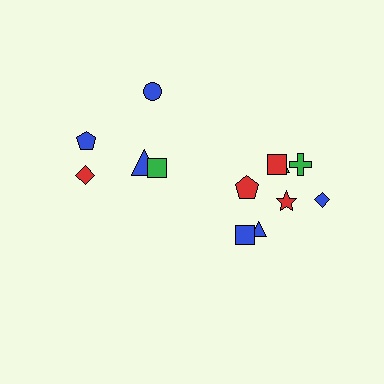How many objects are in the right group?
There are 8 objects.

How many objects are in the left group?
There are 5 objects.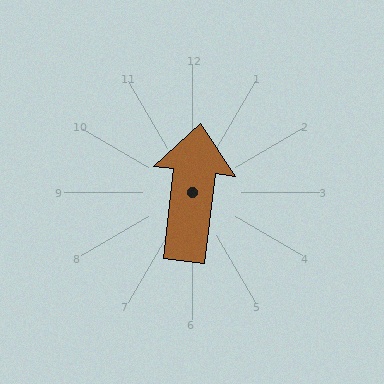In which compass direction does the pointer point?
North.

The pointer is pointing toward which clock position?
Roughly 12 o'clock.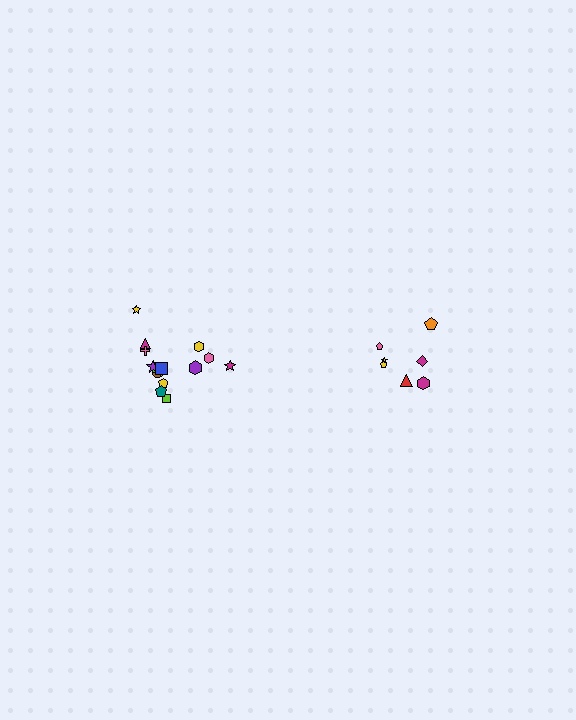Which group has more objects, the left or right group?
The left group.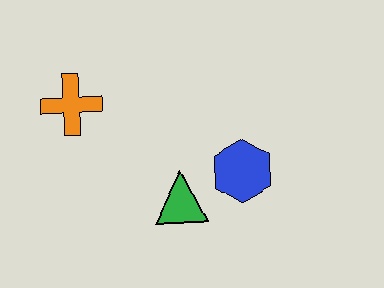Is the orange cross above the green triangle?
Yes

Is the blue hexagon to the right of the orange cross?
Yes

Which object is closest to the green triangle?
The blue hexagon is closest to the green triangle.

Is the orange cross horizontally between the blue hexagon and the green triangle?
No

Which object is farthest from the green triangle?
The orange cross is farthest from the green triangle.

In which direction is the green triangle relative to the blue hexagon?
The green triangle is to the left of the blue hexagon.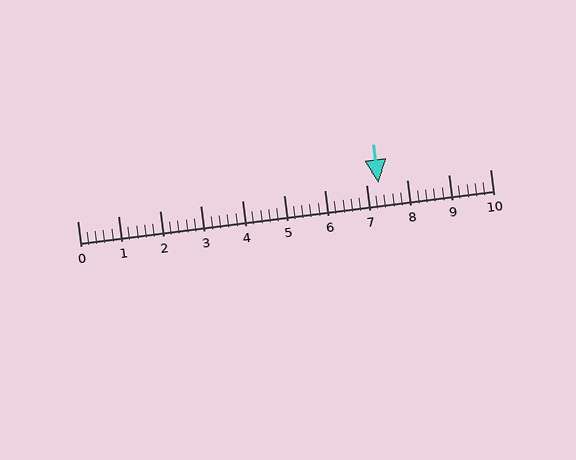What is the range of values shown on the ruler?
The ruler shows values from 0 to 10.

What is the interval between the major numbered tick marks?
The major tick marks are spaced 1 units apart.